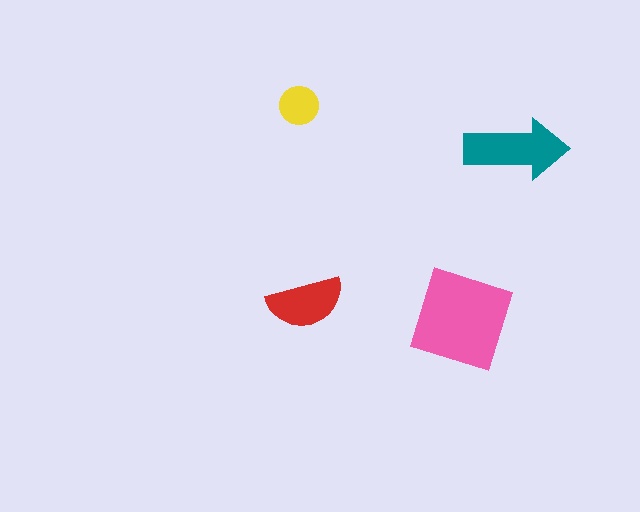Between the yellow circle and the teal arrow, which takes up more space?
The teal arrow.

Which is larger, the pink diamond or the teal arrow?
The pink diamond.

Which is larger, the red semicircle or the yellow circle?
The red semicircle.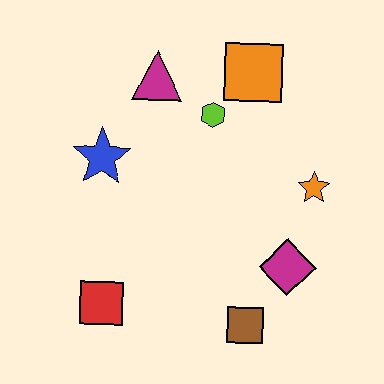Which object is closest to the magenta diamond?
The brown square is closest to the magenta diamond.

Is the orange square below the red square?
No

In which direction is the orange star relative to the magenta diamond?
The orange star is above the magenta diamond.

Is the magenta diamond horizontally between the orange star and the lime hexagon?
Yes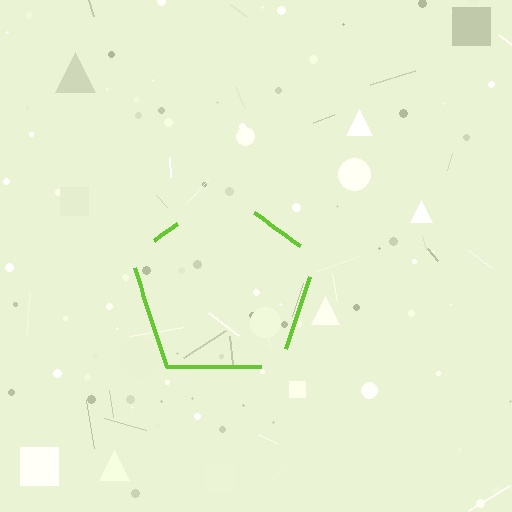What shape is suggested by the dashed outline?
The dashed outline suggests a pentagon.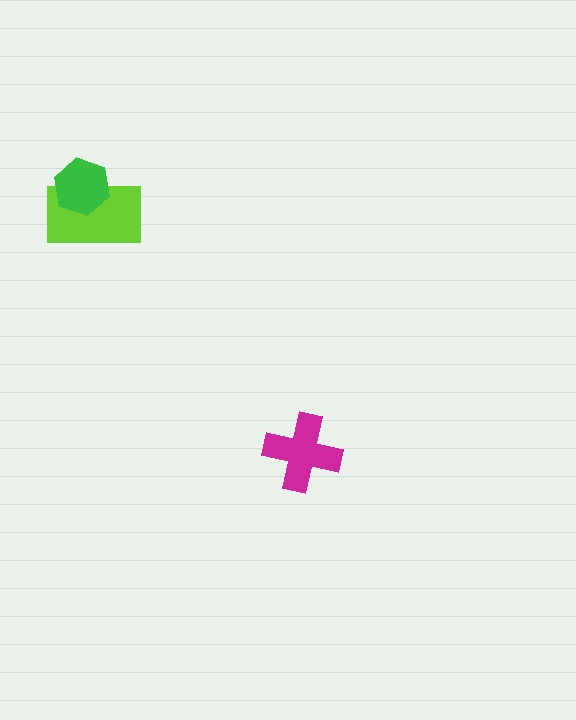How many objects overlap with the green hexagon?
1 object overlaps with the green hexagon.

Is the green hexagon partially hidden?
No, no other shape covers it.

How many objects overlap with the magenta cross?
0 objects overlap with the magenta cross.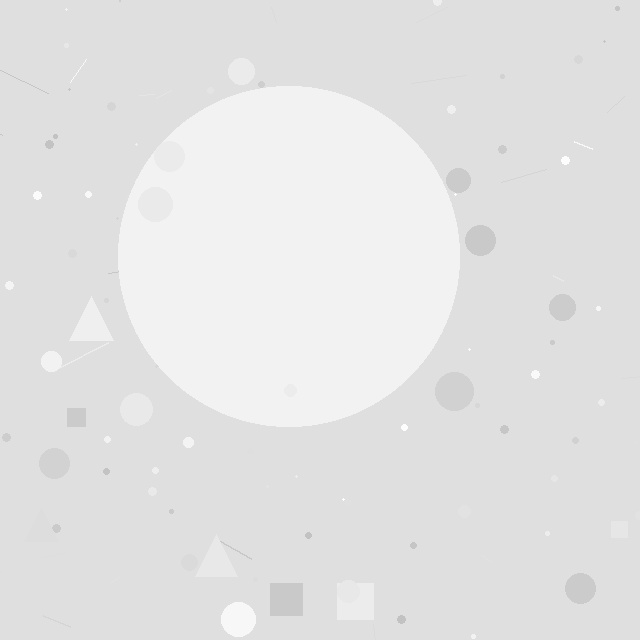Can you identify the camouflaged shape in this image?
The camouflaged shape is a circle.